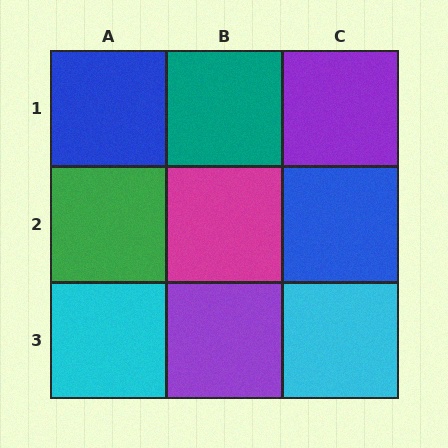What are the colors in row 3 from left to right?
Cyan, purple, cyan.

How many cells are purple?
2 cells are purple.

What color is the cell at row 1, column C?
Purple.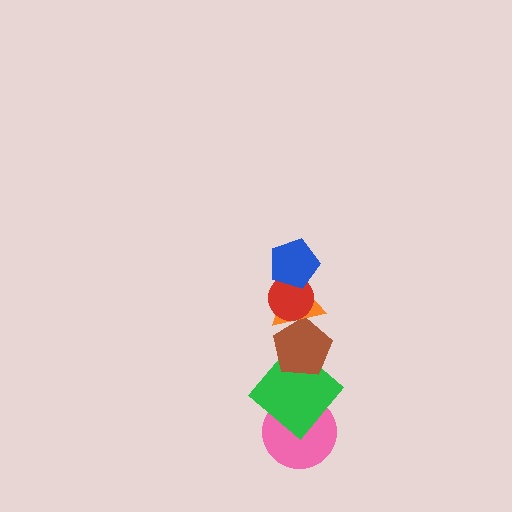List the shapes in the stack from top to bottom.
From top to bottom: the blue pentagon, the red circle, the orange triangle, the brown pentagon, the green diamond, the pink circle.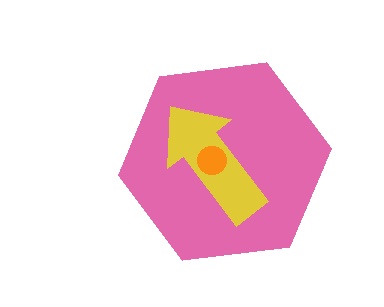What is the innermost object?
The orange circle.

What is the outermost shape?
The pink hexagon.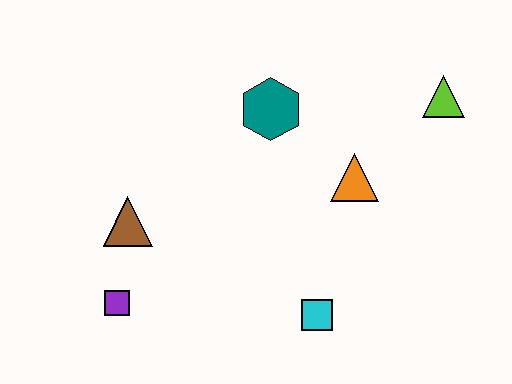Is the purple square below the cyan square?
No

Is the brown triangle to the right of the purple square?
Yes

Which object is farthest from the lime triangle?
The purple square is farthest from the lime triangle.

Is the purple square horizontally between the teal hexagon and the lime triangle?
No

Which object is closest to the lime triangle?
The orange triangle is closest to the lime triangle.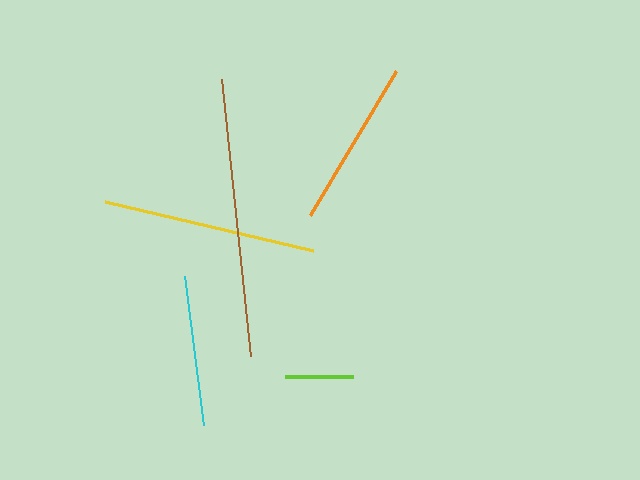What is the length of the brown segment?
The brown segment is approximately 279 pixels long.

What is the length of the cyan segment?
The cyan segment is approximately 150 pixels long.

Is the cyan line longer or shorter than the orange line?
The orange line is longer than the cyan line.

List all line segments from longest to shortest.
From longest to shortest: brown, yellow, orange, cyan, lime.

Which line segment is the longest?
The brown line is the longest at approximately 279 pixels.